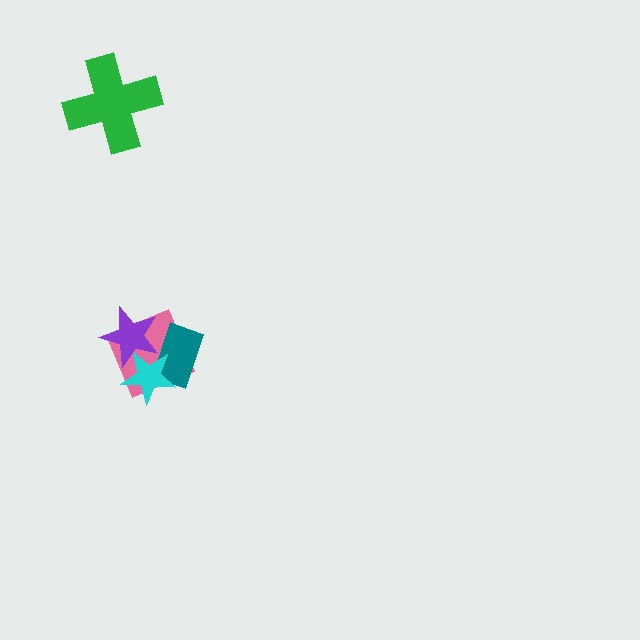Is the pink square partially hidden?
Yes, it is partially covered by another shape.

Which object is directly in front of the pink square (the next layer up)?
The teal rectangle is directly in front of the pink square.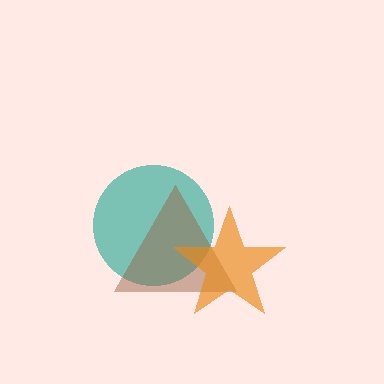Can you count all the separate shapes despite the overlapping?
Yes, there are 3 separate shapes.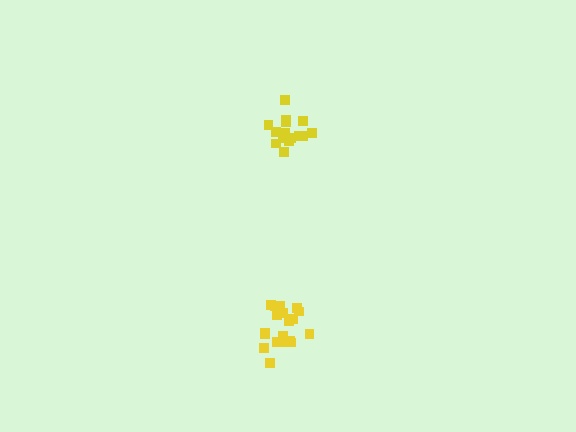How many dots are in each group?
Group 1: 21 dots, Group 2: 17 dots (38 total).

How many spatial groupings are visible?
There are 2 spatial groupings.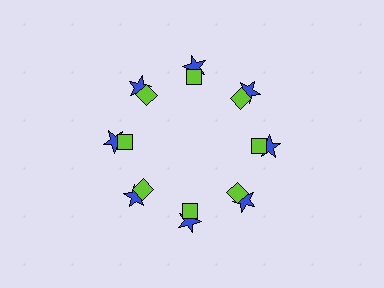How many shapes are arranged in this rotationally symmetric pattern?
There are 16 shapes, arranged in 8 groups of 2.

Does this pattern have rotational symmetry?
Yes, this pattern has 8-fold rotational symmetry. It looks the same after rotating 45 degrees around the center.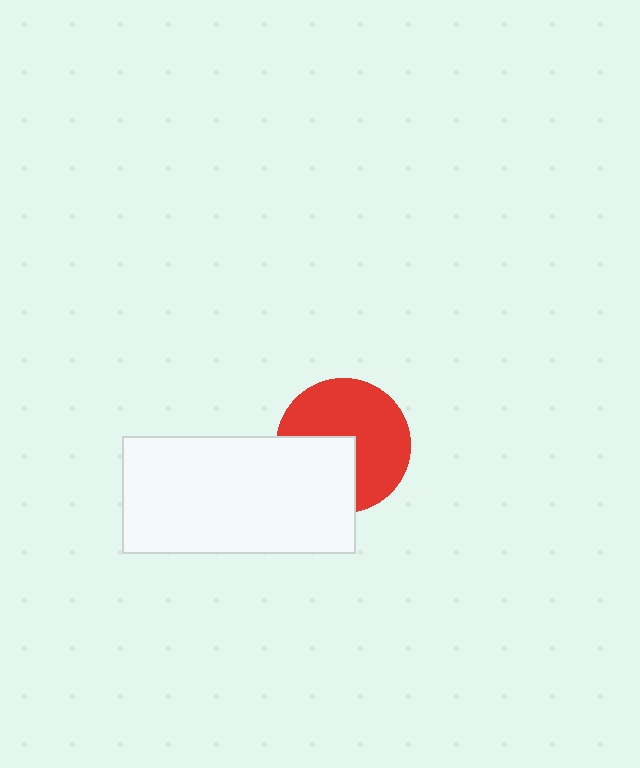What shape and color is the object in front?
The object in front is a white rectangle.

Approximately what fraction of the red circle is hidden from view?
Roughly 36% of the red circle is hidden behind the white rectangle.